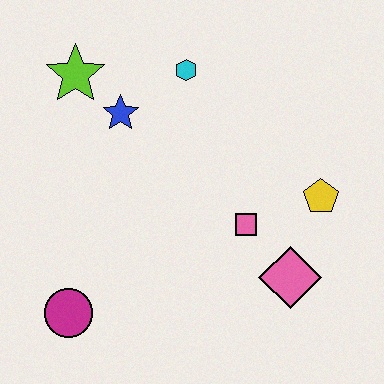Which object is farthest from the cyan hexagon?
The magenta circle is farthest from the cyan hexagon.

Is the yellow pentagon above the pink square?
Yes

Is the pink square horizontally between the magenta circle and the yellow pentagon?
Yes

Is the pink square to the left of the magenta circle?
No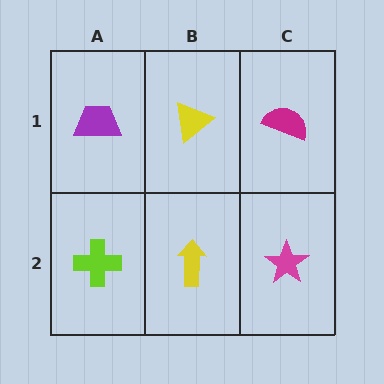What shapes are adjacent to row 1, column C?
A magenta star (row 2, column C), a yellow triangle (row 1, column B).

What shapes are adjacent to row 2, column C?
A magenta semicircle (row 1, column C), a yellow arrow (row 2, column B).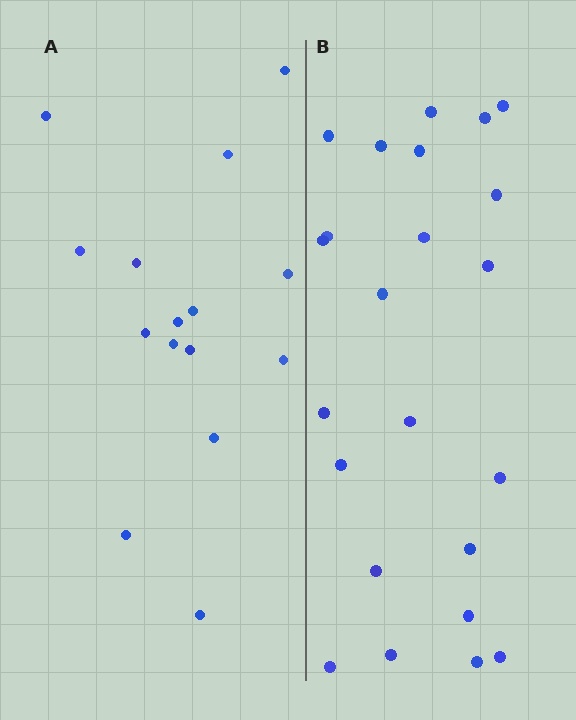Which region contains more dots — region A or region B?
Region B (the right region) has more dots.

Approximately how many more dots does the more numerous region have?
Region B has roughly 8 or so more dots than region A.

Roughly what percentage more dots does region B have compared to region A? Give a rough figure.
About 55% more.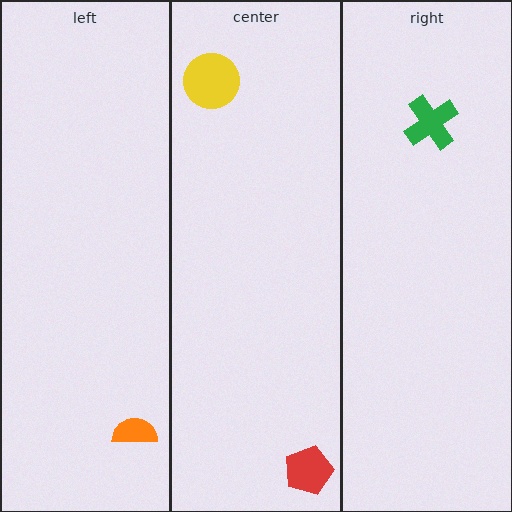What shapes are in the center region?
The yellow circle, the red pentagon.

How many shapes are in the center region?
2.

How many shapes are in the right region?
1.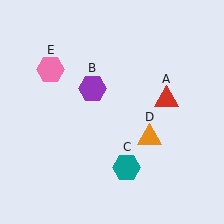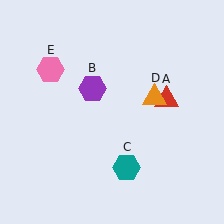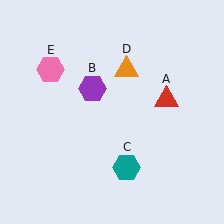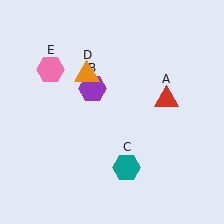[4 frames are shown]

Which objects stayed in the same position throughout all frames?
Red triangle (object A) and purple hexagon (object B) and teal hexagon (object C) and pink hexagon (object E) remained stationary.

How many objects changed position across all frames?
1 object changed position: orange triangle (object D).